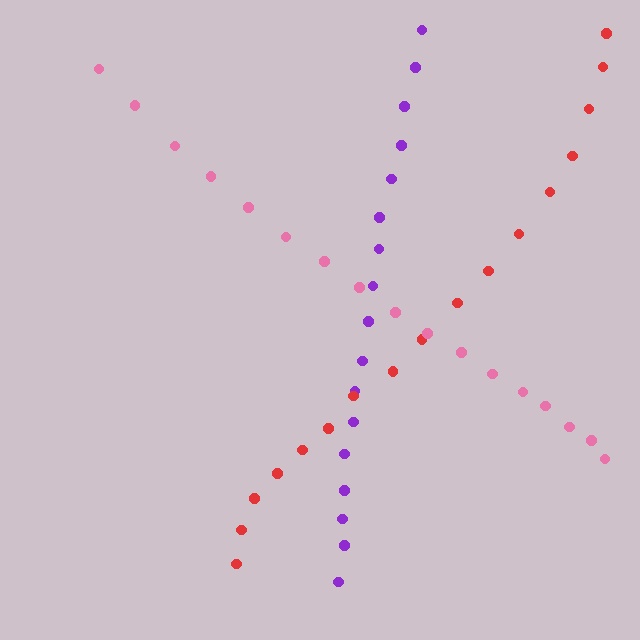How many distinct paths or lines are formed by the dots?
There are 3 distinct paths.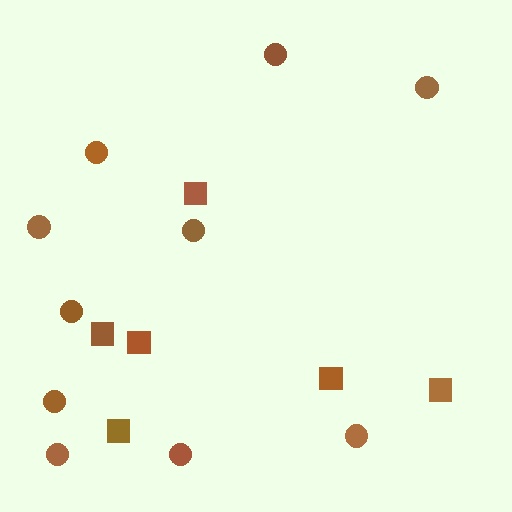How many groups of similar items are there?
There are 2 groups: one group of circles (10) and one group of squares (6).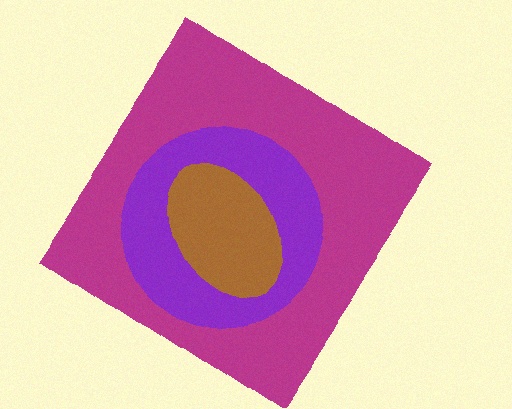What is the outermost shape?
The magenta diamond.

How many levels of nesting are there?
3.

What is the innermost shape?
The brown ellipse.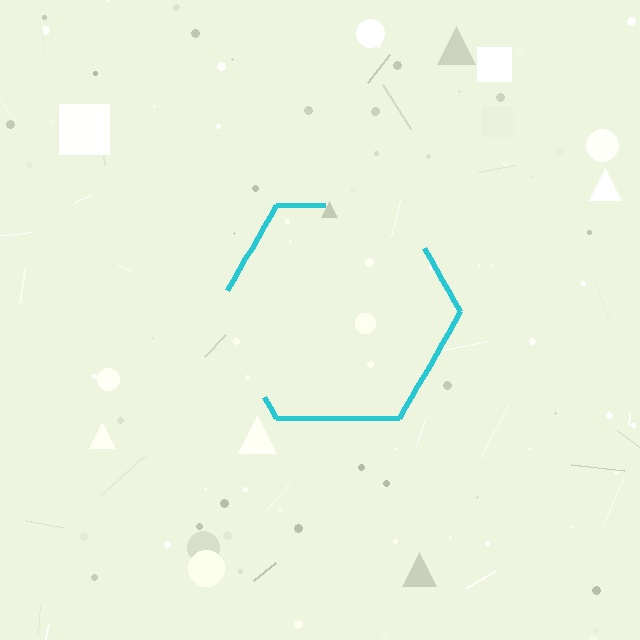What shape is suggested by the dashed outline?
The dashed outline suggests a hexagon.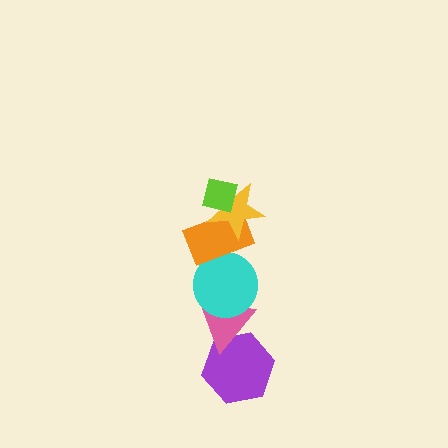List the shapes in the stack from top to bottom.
From top to bottom: the lime square, the yellow star, the orange rectangle, the cyan circle, the pink triangle, the purple hexagon.